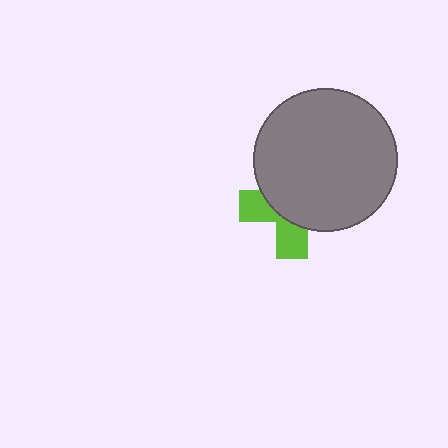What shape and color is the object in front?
The object in front is a gray circle.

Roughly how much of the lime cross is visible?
A small part of it is visible (roughly 37%).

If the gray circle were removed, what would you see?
You would see the complete lime cross.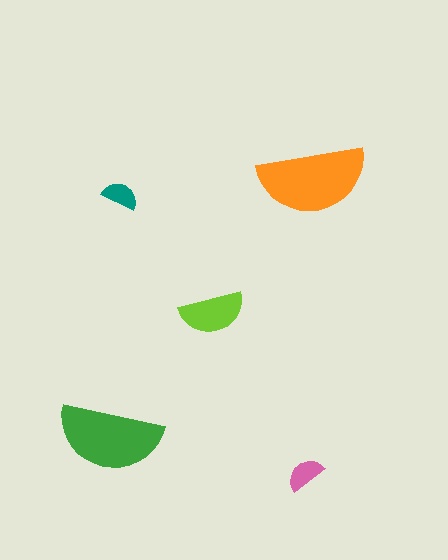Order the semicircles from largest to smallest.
the orange one, the green one, the lime one, the pink one, the teal one.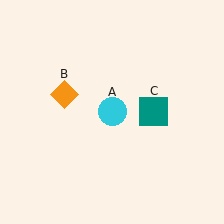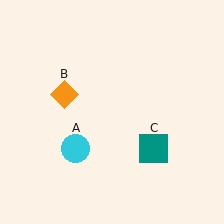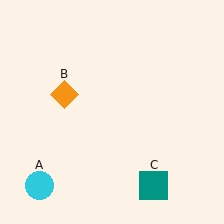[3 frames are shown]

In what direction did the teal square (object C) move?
The teal square (object C) moved down.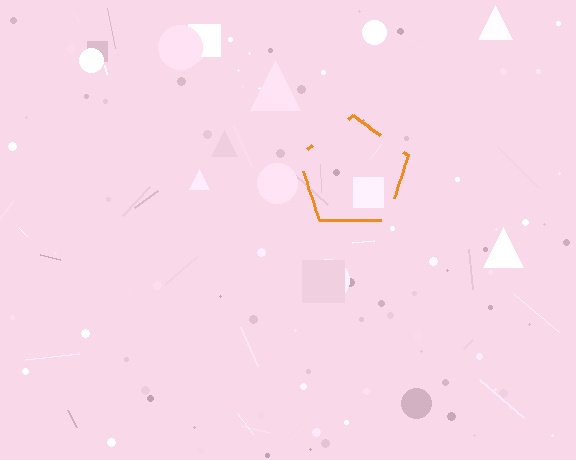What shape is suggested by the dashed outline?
The dashed outline suggests a pentagon.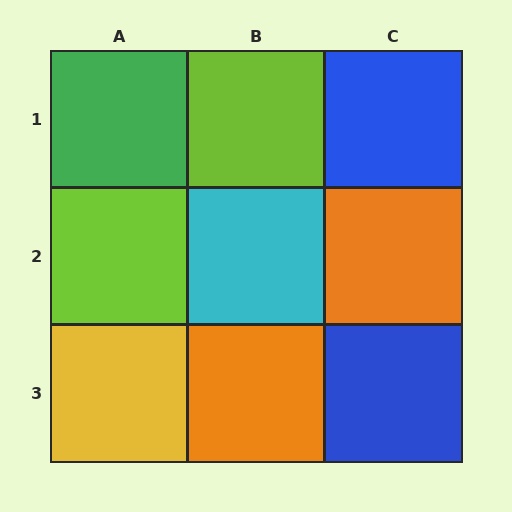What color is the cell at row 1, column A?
Green.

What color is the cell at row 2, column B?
Cyan.